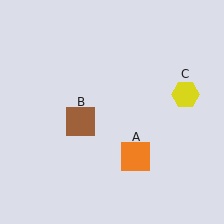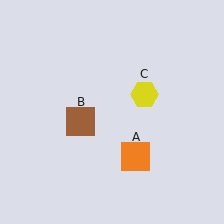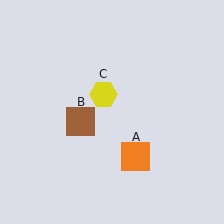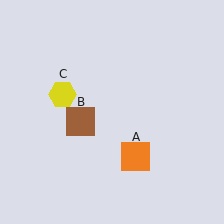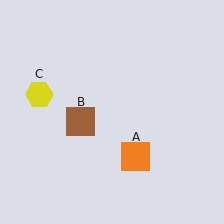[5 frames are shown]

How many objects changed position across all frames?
1 object changed position: yellow hexagon (object C).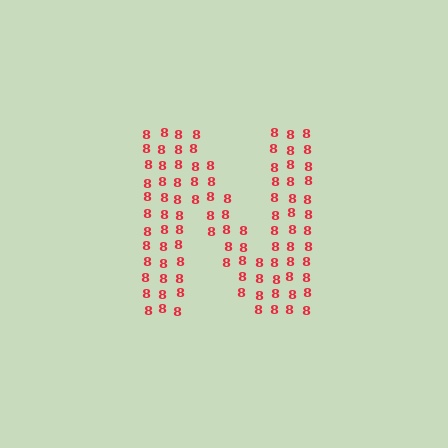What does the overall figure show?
The overall figure shows the letter N.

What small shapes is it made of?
It is made of small digit 8's.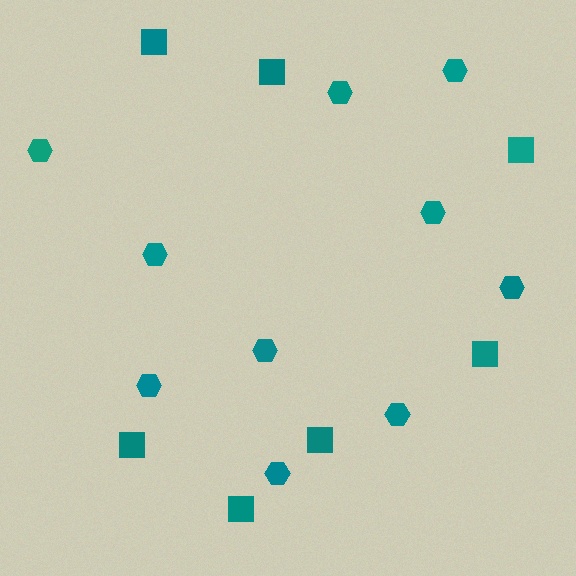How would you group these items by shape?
There are 2 groups: one group of hexagons (10) and one group of squares (7).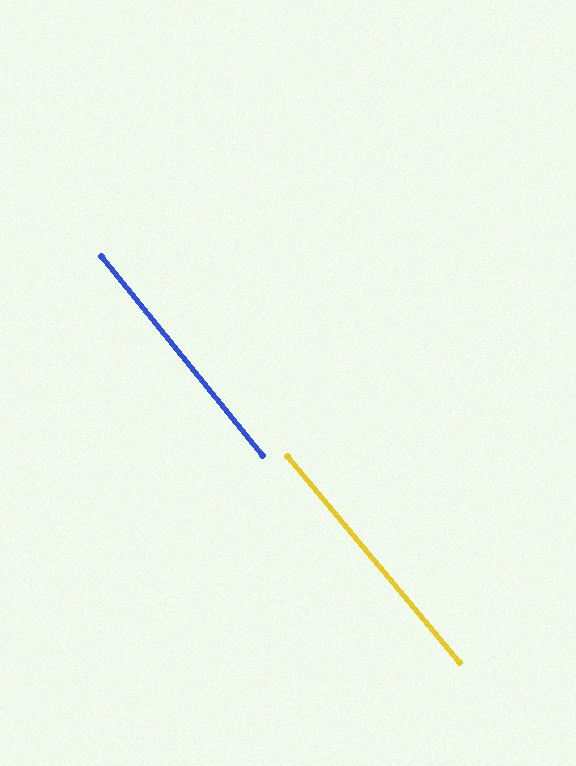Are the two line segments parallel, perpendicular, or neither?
Parallel — their directions differ by only 0.8°.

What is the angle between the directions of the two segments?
Approximately 1 degree.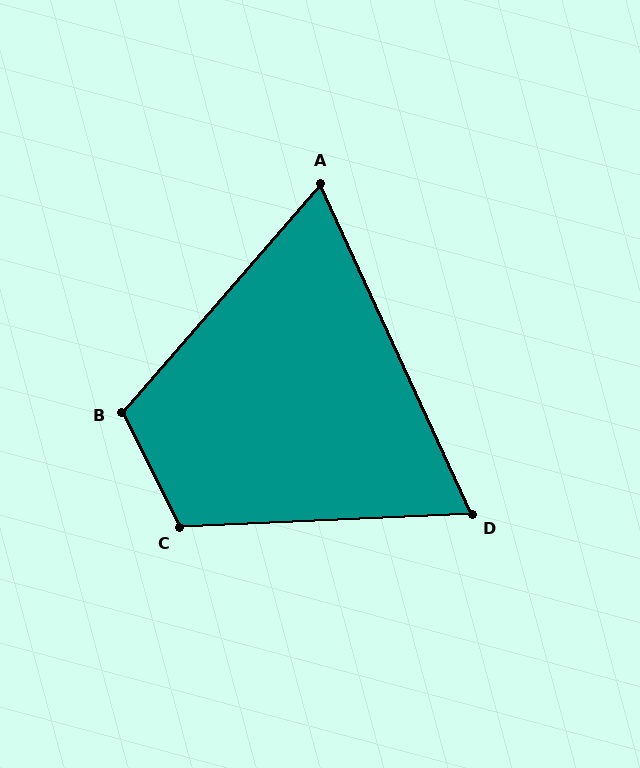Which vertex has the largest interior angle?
C, at approximately 114 degrees.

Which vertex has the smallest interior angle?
A, at approximately 66 degrees.